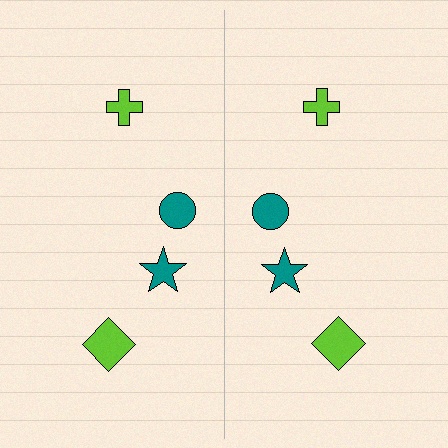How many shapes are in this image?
There are 8 shapes in this image.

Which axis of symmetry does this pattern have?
The pattern has a vertical axis of symmetry running through the center of the image.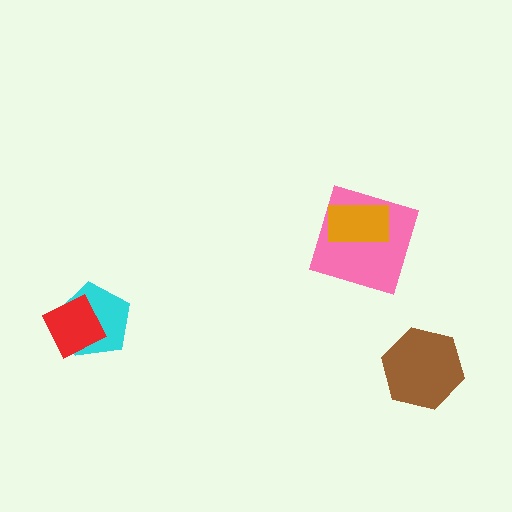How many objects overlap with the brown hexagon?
0 objects overlap with the brown hexagon.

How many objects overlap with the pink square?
1 object overlaps with the pink square.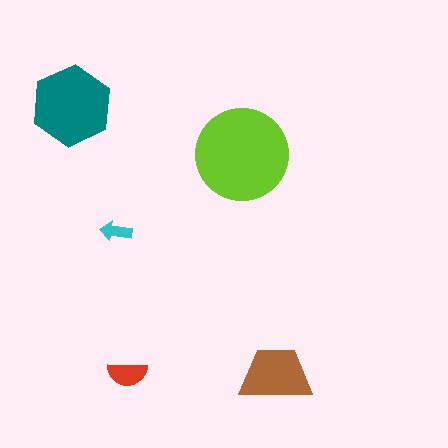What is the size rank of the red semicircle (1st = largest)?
4th.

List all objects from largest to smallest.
The lime circle, the teal hexagon, the brown trapezoid, the red semicircle, the cyan arrow.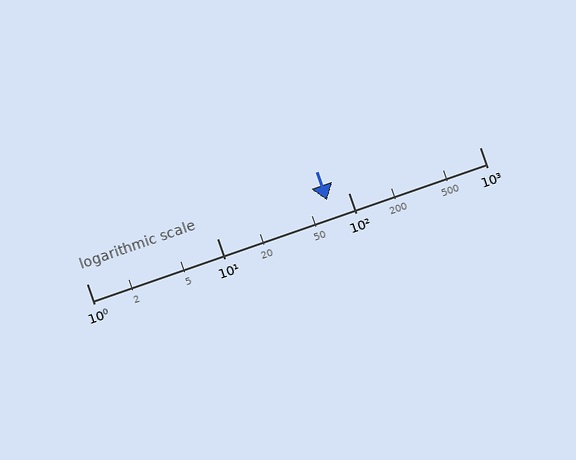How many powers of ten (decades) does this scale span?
The scale spans 3 decades, from 1 to 1000.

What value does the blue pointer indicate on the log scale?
The pointer indicates approximately 68.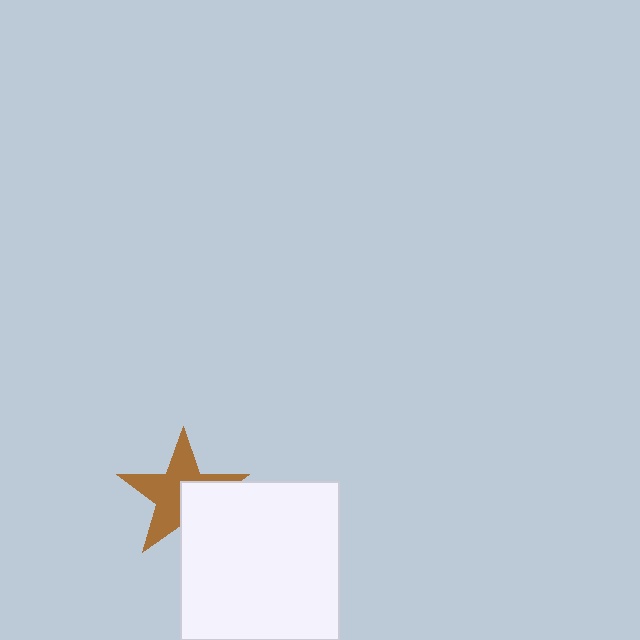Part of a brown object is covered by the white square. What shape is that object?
It is a star.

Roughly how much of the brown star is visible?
About half of it is visible (roughly 63%).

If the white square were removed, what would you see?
You would see the complete brown star.